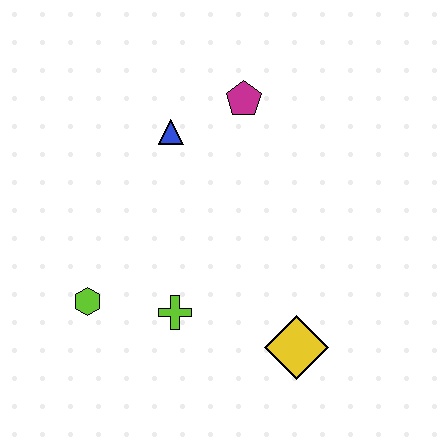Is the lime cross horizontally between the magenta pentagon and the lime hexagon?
Yes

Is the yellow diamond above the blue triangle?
No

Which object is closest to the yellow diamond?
The lime cross is closest to the yellow diamond.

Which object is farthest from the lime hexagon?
The magenta pentagon is farthest from the lime hexagon.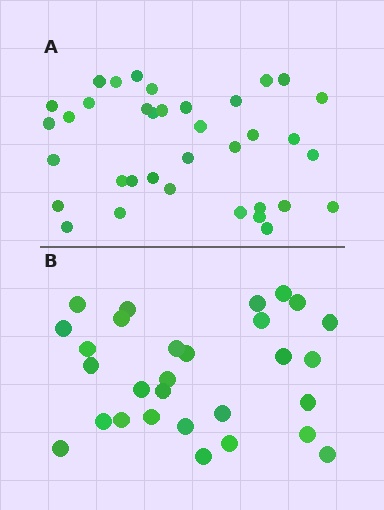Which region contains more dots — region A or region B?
Region A (the top region) has more dots.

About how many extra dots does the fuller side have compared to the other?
Region A has roughly 8 or so more dots than region B.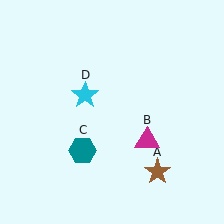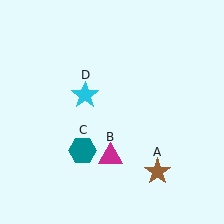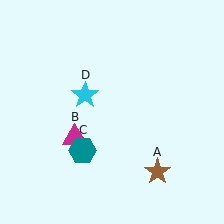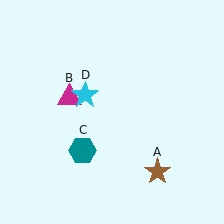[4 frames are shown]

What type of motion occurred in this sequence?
The magenta triangle (object B) rotated clockwise around the center of the scene.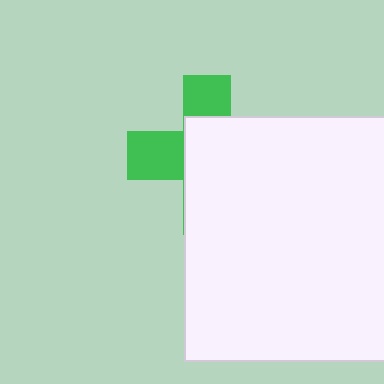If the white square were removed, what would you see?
You would see the complete green cross.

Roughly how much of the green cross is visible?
A small part of it is visible (roughly 35%).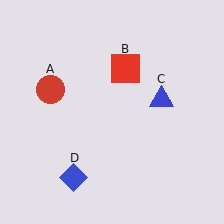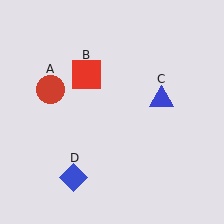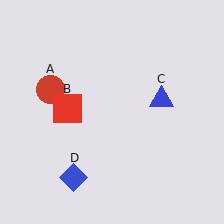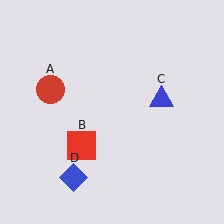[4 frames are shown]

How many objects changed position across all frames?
1 object changed position: red square (object B).